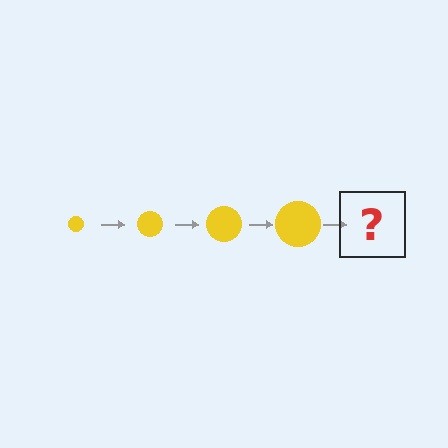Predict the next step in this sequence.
The next step is a yellow circle, larger than the previous one.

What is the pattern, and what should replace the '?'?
The pattern is that the circle gets progressively larger each step. The '?' should be a yellow circle, larger than the previous one.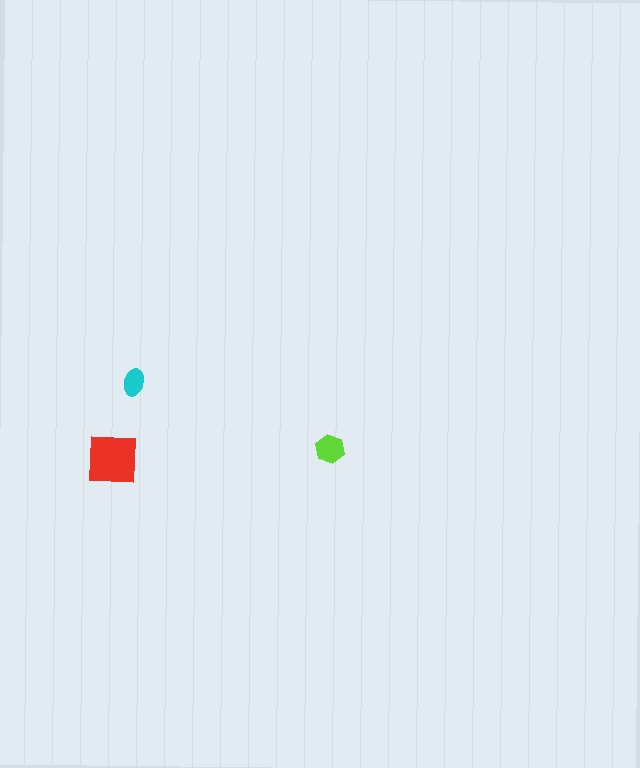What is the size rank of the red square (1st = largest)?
1st.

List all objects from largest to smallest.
The red square, the lime hexagon, the cyan ellipse.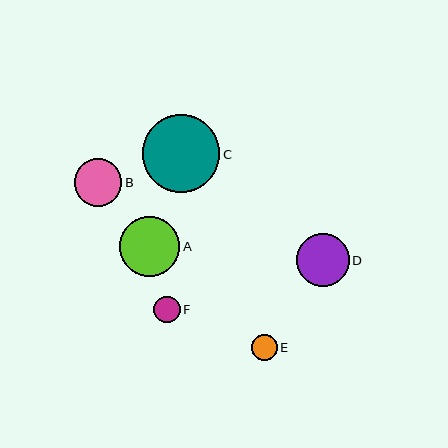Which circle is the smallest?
Circle E is the smallest with a size of approximately 25 pixels.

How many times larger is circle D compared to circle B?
Circle D is approximately 1.1 times the size of circle B.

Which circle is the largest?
Circle C is the largest with a size of approximately 78 pixels.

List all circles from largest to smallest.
From largest to smallest: C, A, D, B, F, E.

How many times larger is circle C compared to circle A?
Circle C is approximately 1.3 times the size of circle A.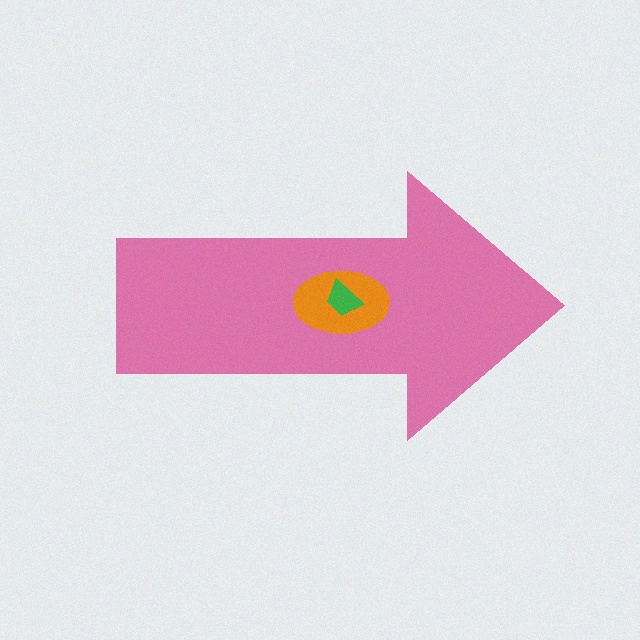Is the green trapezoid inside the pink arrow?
Yes.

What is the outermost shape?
The pink arrow.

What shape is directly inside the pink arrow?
The orange ellipse.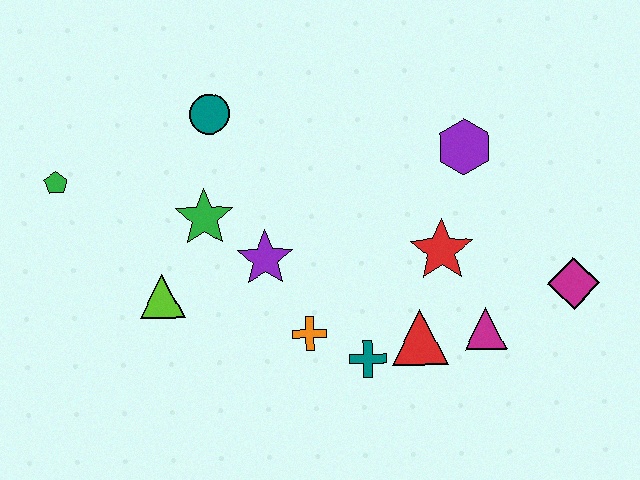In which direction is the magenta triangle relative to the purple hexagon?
The magenta triangle is below the purple hexagon.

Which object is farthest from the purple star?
The magenta diamond is farthest from the purple star.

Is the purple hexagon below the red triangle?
No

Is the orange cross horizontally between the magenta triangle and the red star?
No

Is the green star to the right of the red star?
No